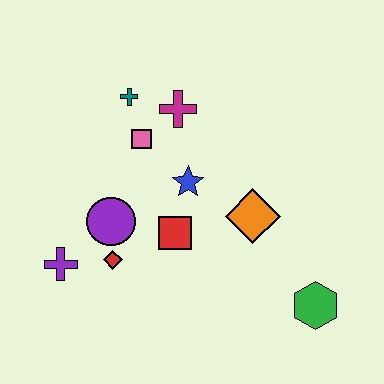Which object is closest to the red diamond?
The purple circle is closest to the red diamond.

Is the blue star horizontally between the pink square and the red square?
No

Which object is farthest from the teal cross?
The green hexagon is farthest from the teal cross.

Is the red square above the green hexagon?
Yes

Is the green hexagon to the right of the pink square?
Yes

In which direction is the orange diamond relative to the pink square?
The orange diamond is to the right of the pink square.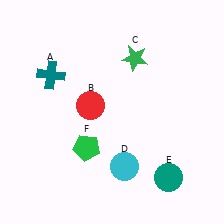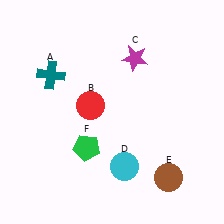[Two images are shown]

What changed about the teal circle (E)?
In Image 1, E is teal. In Image 2, it changed to brown.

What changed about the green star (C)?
In Image 1, C is green. In Image 2, it changed to magenta.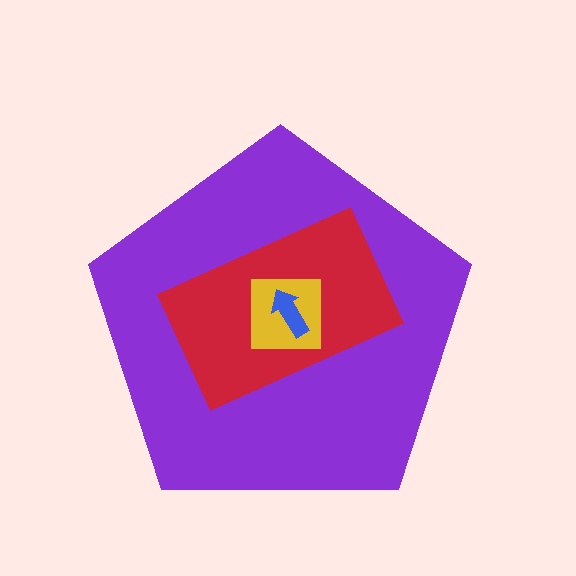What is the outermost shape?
The purple pentagon.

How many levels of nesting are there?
4.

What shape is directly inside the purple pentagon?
The red rectangle.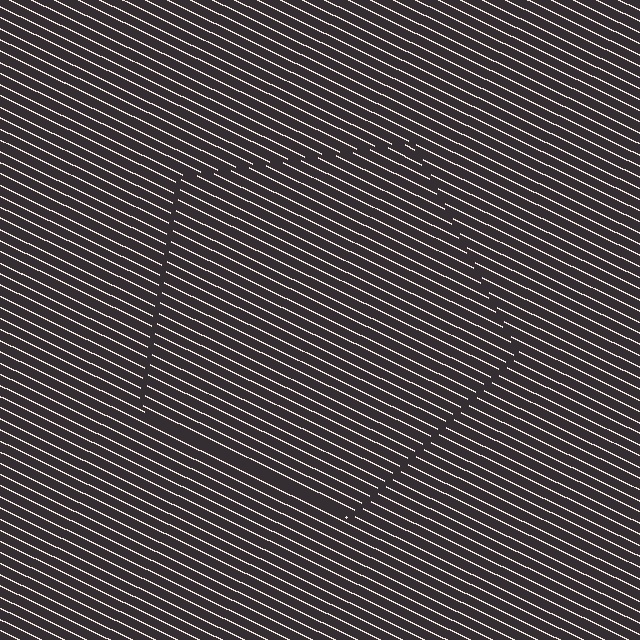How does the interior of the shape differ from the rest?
The interior of the shape contains the same grating, shifted by half a period — the contour is defined by the phase discontinuity where line-ends from the inner and outer gratings abut.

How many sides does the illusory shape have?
5 sides — the line-ends trace a pentagon.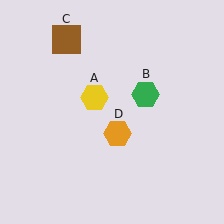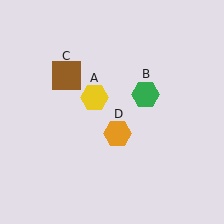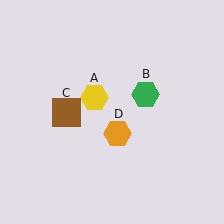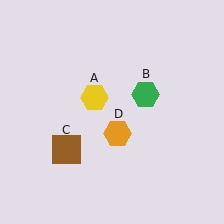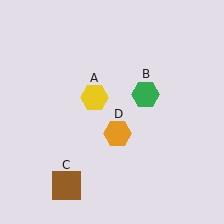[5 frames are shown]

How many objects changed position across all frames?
1 object changed position: brown square (object C).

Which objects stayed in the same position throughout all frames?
Yellow hexagon (object A) and green hexagon (object B) and orange hexagon (object D) remained stationary.